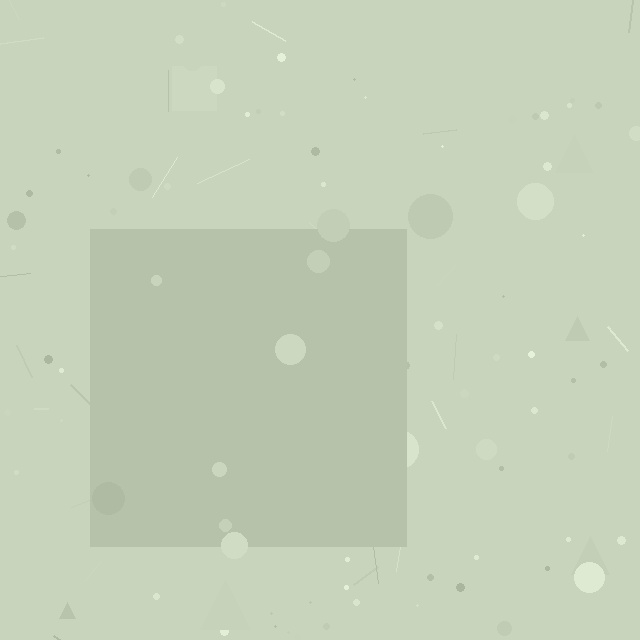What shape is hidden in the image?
A square is hidden in the image.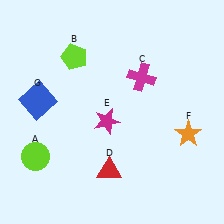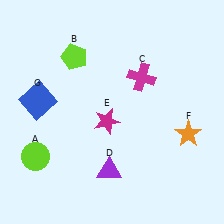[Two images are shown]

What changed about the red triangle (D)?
In Image 1, D is red. In Image 2, it changed to purple.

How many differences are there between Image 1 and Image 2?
There is 1 difference between the two images.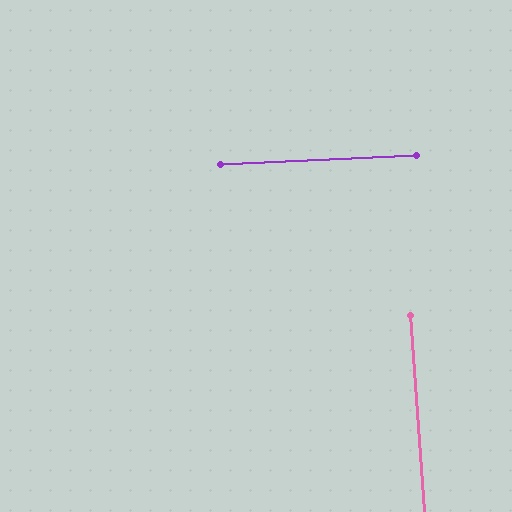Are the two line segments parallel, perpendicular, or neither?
Perpendicular — they meet at approximately 89°.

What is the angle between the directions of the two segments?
Approximately 89 degrees.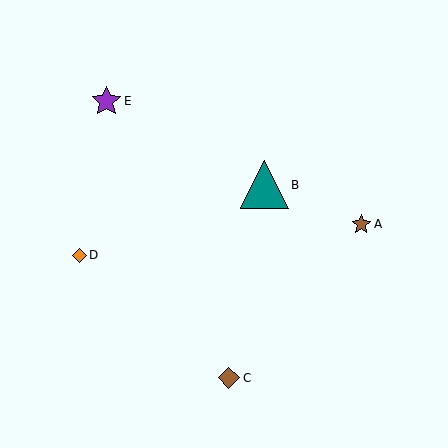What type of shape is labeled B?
Shape B is a teal triangle.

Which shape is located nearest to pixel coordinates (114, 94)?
The purple star (labeled E) at (106, 101) is nearest to that location.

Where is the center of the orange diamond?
The center of the orange diamond is at (79, 255).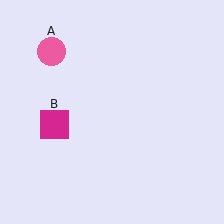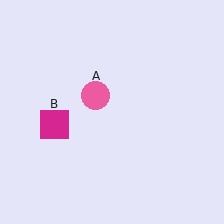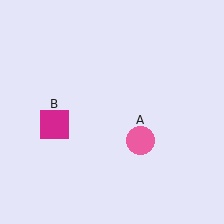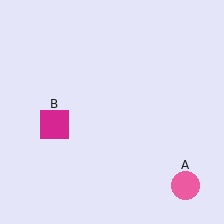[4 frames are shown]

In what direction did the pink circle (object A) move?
The pink circle (object A) moved down and to the right.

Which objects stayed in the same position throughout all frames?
Magenta square (object B) remained stationary.